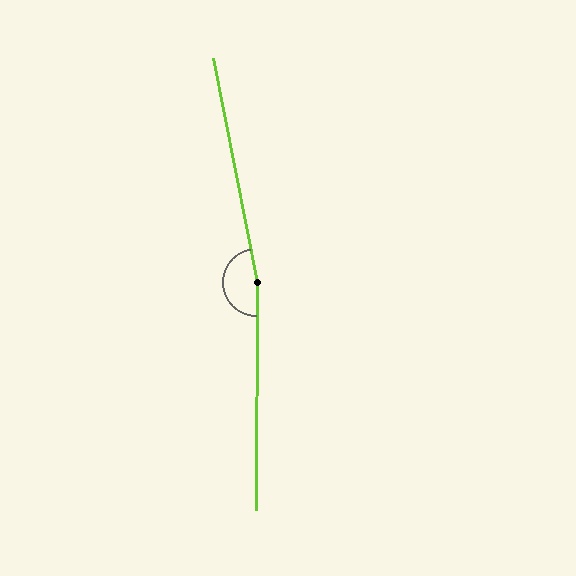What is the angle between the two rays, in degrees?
Approximately 169 degrees.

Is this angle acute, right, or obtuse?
It is obtuse.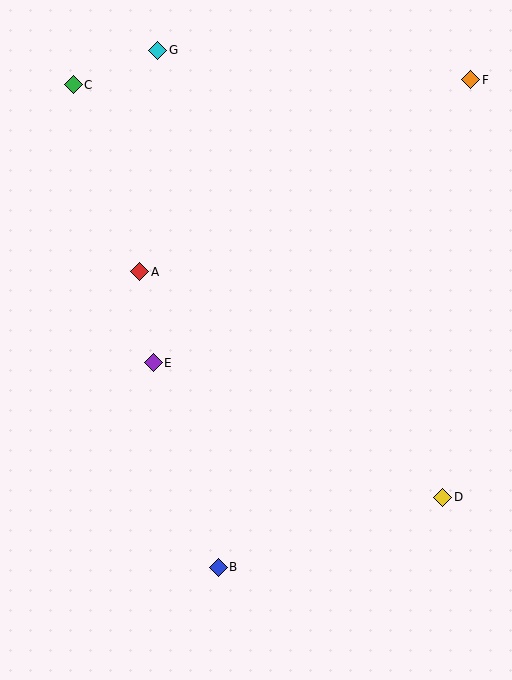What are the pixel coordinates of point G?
Point G is at (158, 50).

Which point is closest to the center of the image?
Point E at (153, 363) is closest to the center.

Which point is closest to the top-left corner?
Point C is closest to the top-left corner.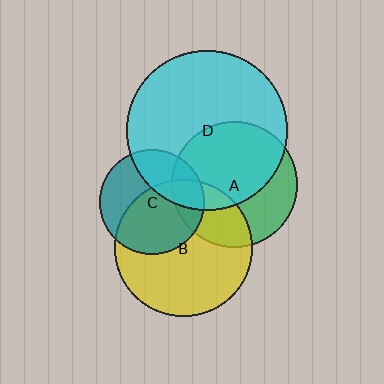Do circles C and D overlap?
Yes.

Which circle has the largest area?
Circle D (cyan).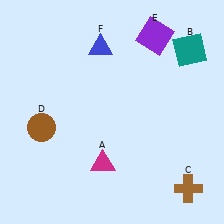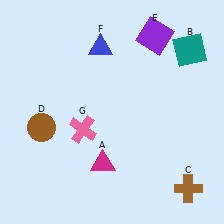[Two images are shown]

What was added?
A pink cross (G) was added in Image 2.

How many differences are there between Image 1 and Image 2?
There is 1 difference between the two images.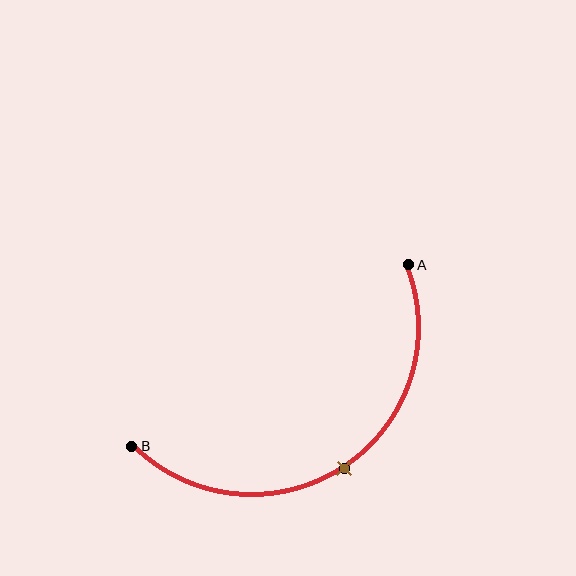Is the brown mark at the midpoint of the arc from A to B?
Yes. The brown mark lies on the arc at equal arc-length from both A and B — it is the arc midpoint.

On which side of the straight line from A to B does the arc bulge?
The arc bulges below the straight line connecting A and B.